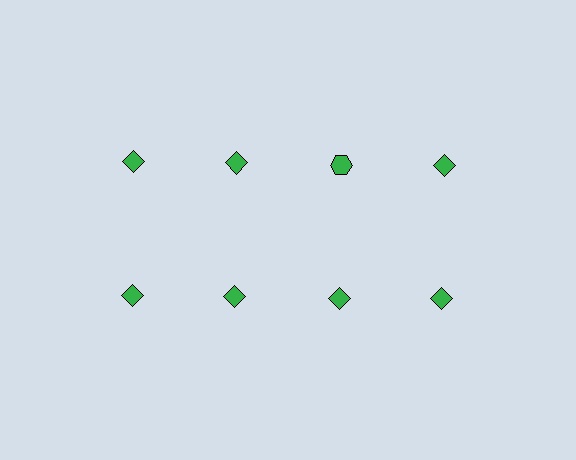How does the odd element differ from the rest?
It has a different shape: hexagon instead of diamond.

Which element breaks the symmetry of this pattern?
The green hexagon in the top row, center column breaks the symmetry. All other shapes are green diamonds.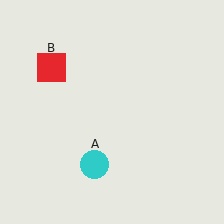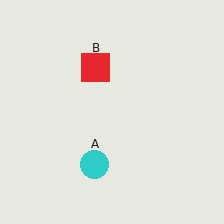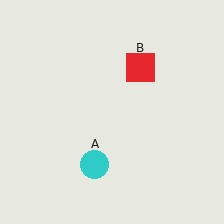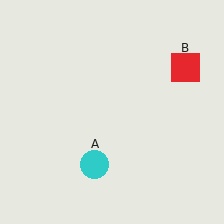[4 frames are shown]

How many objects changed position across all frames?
1 object changed position: red square (object B).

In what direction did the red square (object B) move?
The red square (object B) moved right.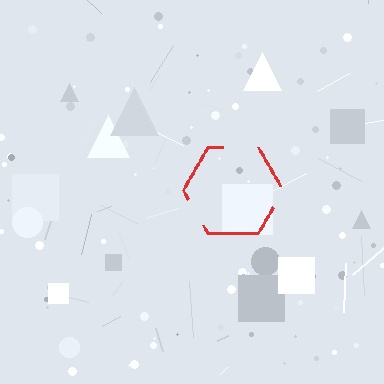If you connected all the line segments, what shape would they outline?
They would outline a hexagon.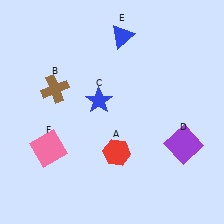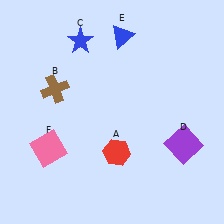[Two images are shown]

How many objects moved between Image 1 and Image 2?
1 object moved between the two images.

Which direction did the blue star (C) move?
The blue star (C) moved up.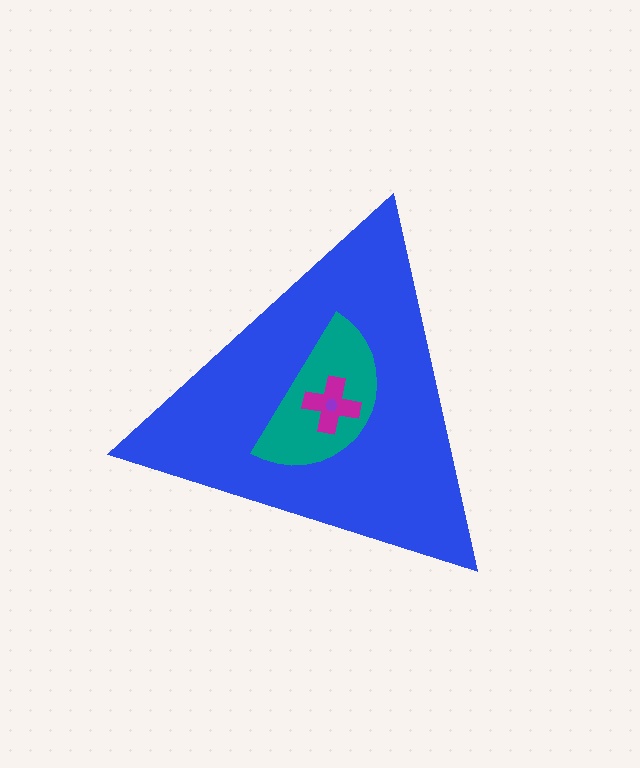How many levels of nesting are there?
4.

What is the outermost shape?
The blue triangle.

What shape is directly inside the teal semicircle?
The magenta cross.